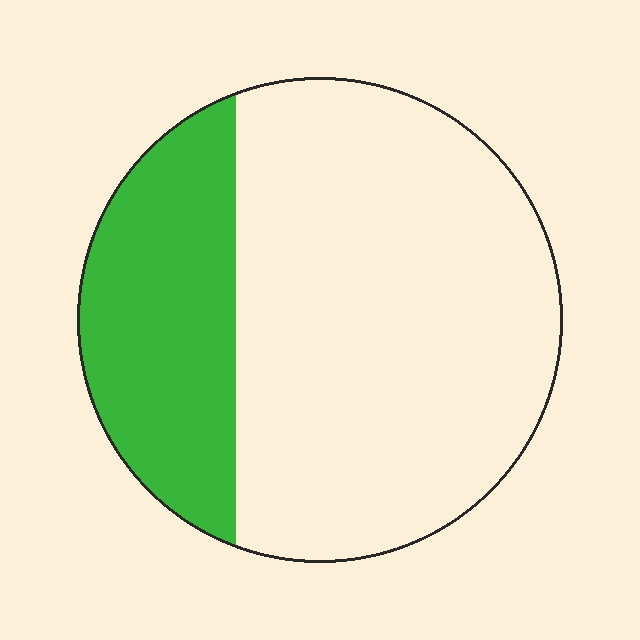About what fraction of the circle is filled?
About one quarter (1/4).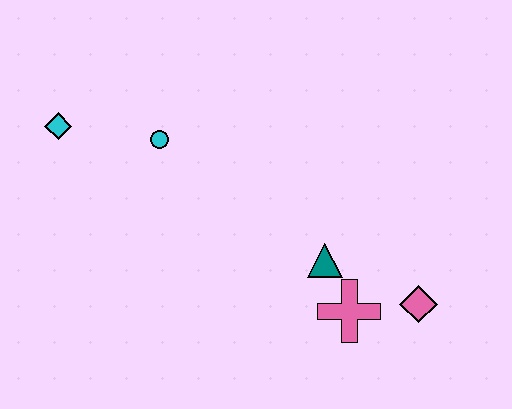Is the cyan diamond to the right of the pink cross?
No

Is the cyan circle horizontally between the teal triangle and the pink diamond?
No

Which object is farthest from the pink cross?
The cyan diamond is farthest from the pink cross.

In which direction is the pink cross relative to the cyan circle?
The pink cross is to the right of the cyan circle.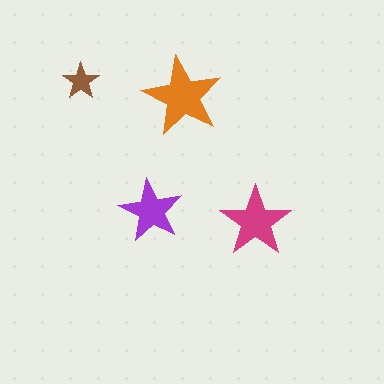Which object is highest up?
The brown star is topmost.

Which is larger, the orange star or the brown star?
The orange one.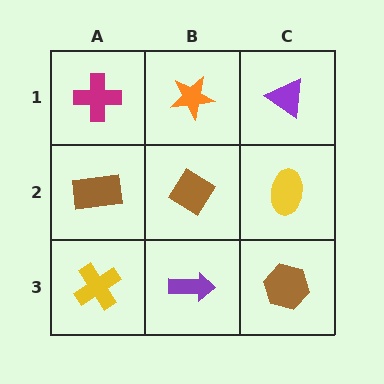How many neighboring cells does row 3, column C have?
2.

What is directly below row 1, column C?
A yellow ellipse.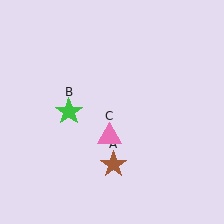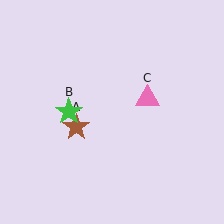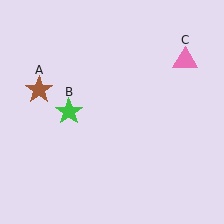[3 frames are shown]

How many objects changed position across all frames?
2 objects changed position: brown star (object A), pink triangle (object C).